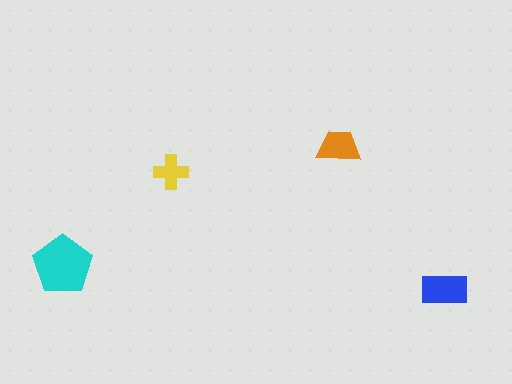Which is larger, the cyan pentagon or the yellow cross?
The cyan pentagon.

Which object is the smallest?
The yellow cross.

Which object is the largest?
The cyan pentagon.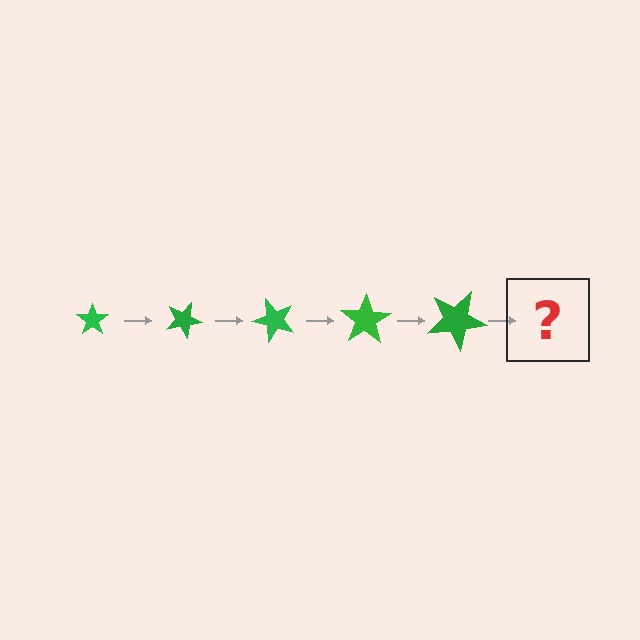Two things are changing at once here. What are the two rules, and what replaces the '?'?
The two rules are that the star grows larger each step and it rotates 25 degrees each step. The '?' should be a star, larger than the previous one and rotated 125 degrees from the start.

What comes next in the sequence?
The next element should be a star, larger than the previous one and rotated 125 degrees from the start.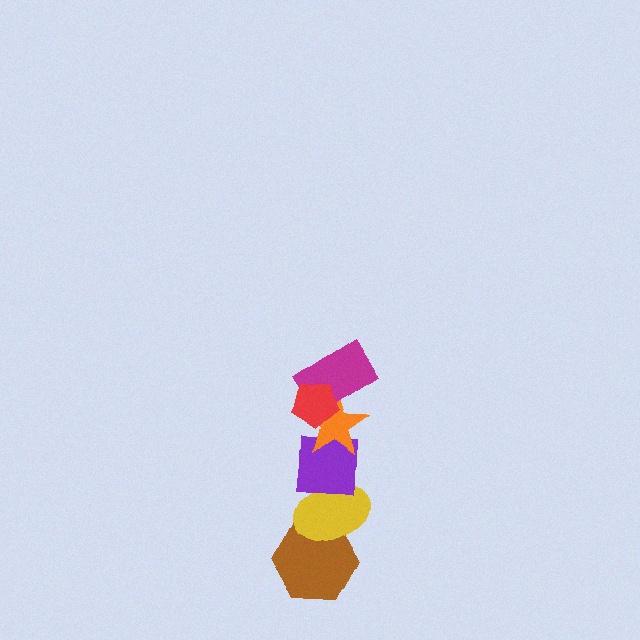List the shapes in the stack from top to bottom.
From top to bottom: the red pentagon, the magenta rectangle, the orange star, the purple square, the yellow ellipse, the brown hexagon.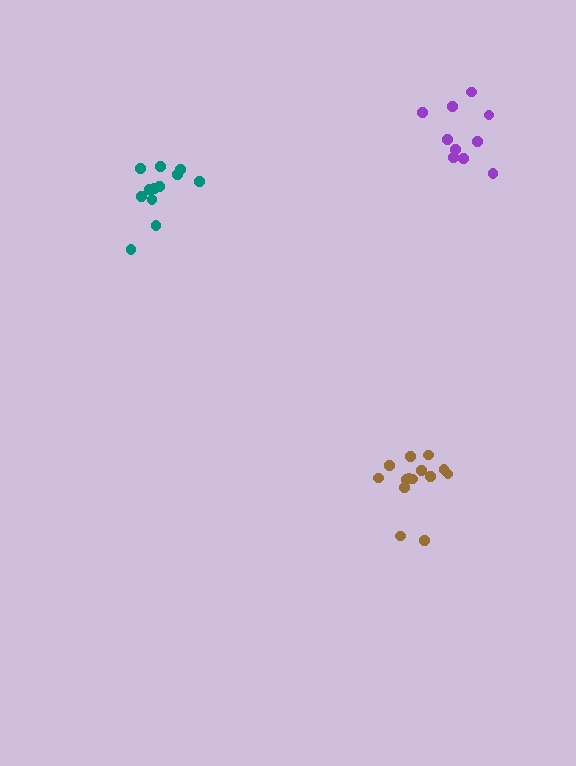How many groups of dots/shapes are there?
There are 3 groups.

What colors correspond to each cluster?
The clusters are colored: purple, teal, brown.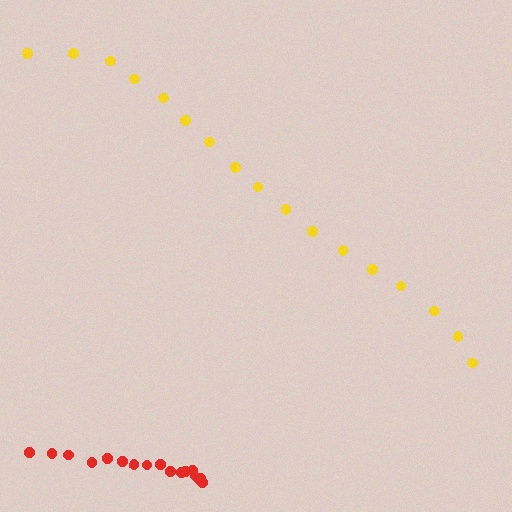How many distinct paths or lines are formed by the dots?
There are 2 distinct paths.